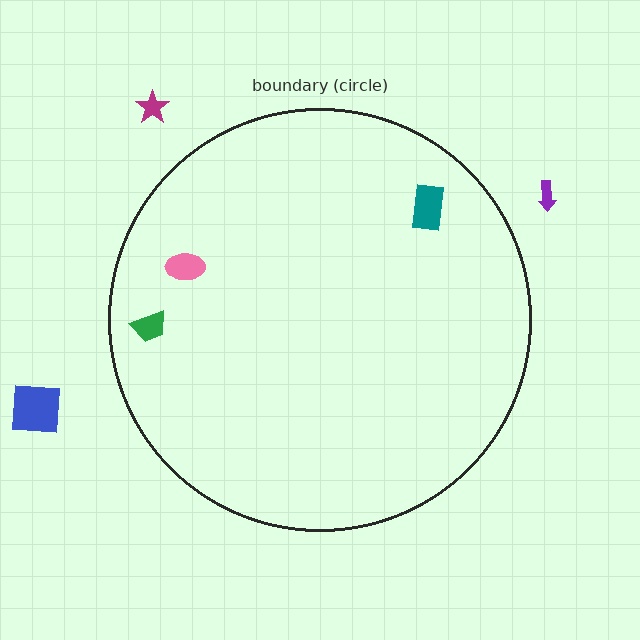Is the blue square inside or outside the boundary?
Outside.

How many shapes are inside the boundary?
3 inside, 3 outside.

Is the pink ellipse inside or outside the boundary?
Inside.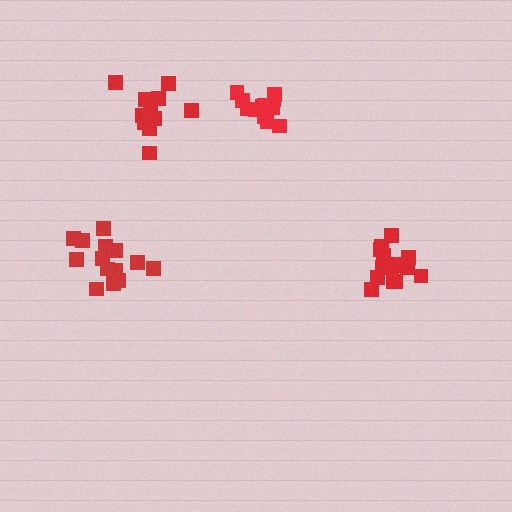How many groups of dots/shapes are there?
There are 4 groups.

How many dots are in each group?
Group 1: 14 dots, Group 2: 15 dots, Group 3: 11 dots, Group 4: 14 dots (54 total).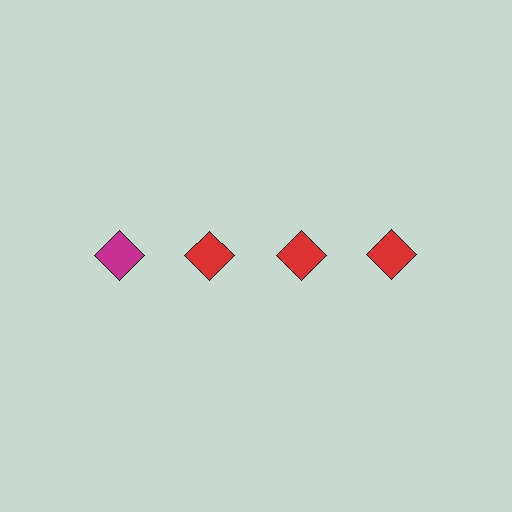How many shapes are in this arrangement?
There are 4 shapes arranged in a grid pattern.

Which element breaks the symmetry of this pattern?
The magenta diamond in the top row, leftmost column breaks the symmetry. All other shapes are red diamonds.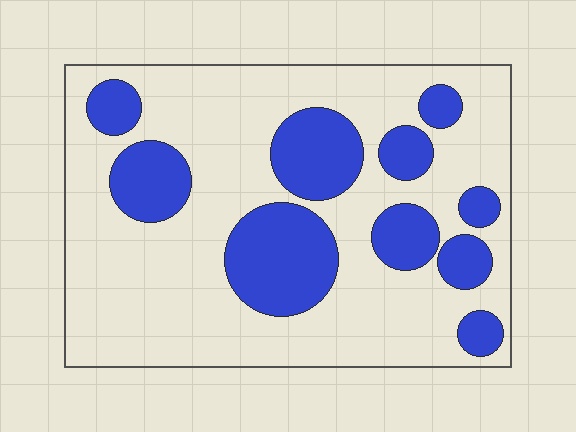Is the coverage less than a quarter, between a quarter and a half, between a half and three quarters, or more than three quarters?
Between a quarter and a half.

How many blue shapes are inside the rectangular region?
10.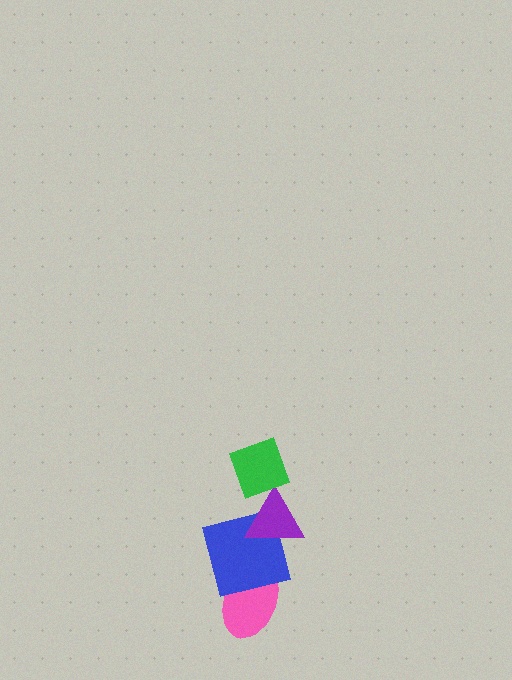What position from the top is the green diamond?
The green diamond is 1st from the top.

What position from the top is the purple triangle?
The purple triangle is 2nd from the top.